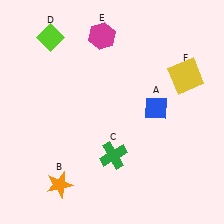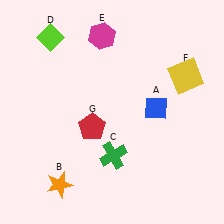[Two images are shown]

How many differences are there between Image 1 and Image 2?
There is 1 difference between the two images.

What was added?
A red pentagon (G) was added in Image 2.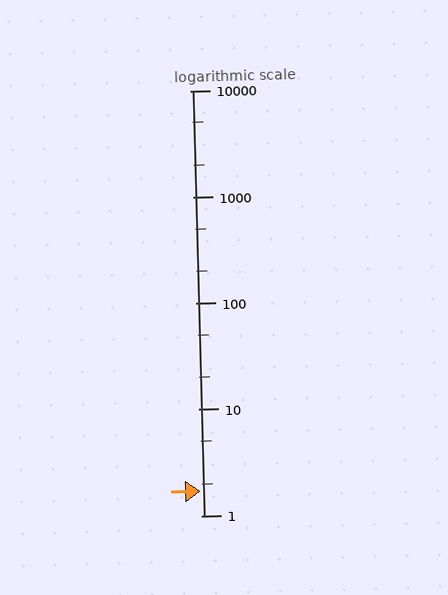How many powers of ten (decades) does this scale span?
The scale spans 4 decades, from 1 to 10000.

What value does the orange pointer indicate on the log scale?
The pointer indicates approximately 1.7.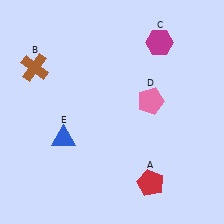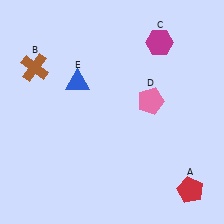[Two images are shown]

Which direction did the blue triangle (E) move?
The blue triangle (E) moved up.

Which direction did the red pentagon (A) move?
The red pentagon (A) moved right.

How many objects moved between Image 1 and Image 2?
2 objects moved between the two images.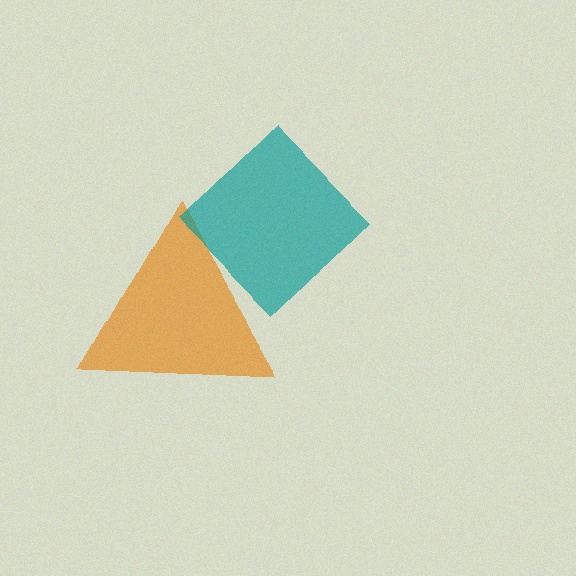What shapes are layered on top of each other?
The layered shapes are: an orange triangle, a teal diamond.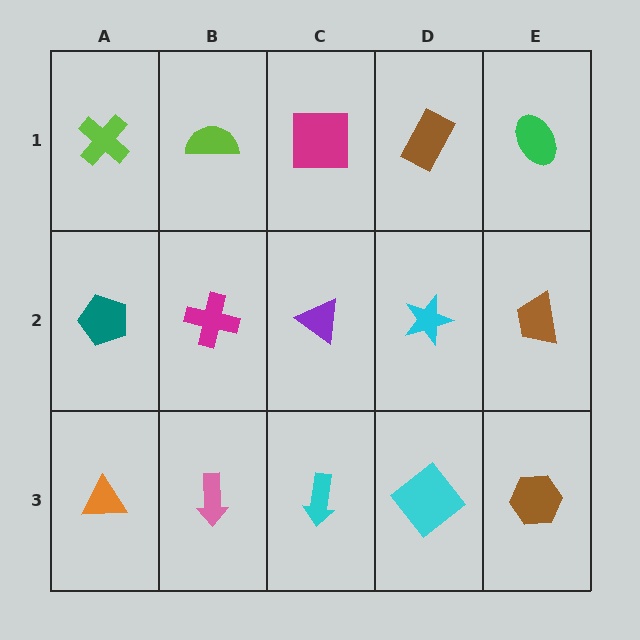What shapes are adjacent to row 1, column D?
A cyan star (row 2, column D), a magenta square (row 1, column C), a green ellipse (row 1, column E).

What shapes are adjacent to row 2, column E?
A green ellipse (row 1, column E), a brown hexagon (row 3, column E), a cyan star (row 2, column D).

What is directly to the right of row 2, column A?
A magenta cross.